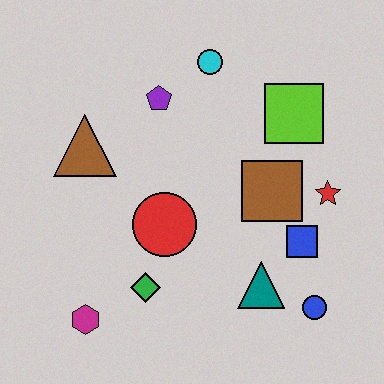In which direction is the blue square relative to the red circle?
The blue square is to the right of the red circle.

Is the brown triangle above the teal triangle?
Yes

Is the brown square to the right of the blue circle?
No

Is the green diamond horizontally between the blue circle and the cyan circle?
No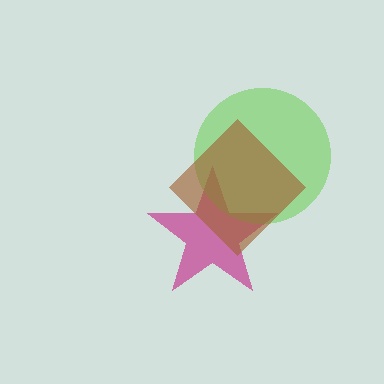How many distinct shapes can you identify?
There are 3 distinct shapes: a magenta star, a lime circle, a brown diamond.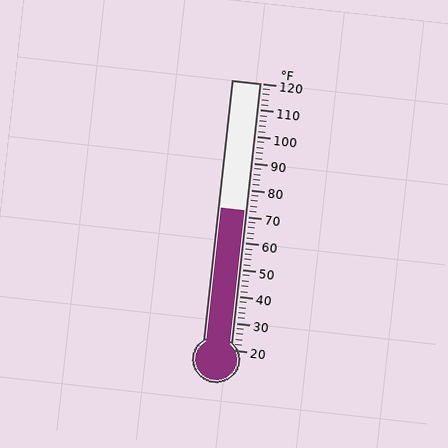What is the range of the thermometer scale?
The thermometer scale ranges from 20°F to 120°F.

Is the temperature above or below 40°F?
The temperature is above 40°F.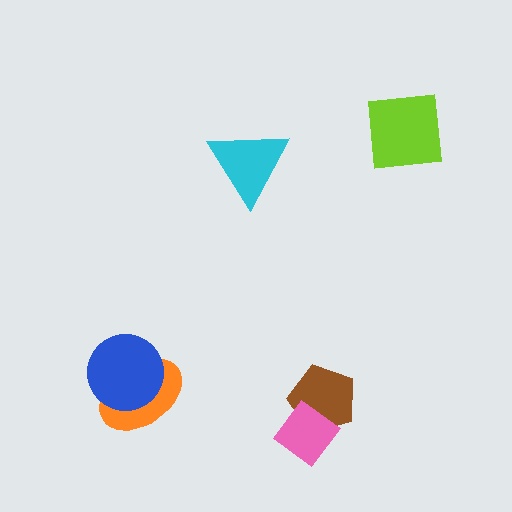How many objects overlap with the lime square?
0 objects overlap with the lime square.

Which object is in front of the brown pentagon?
The pink diamond is in front of the brown pentagon.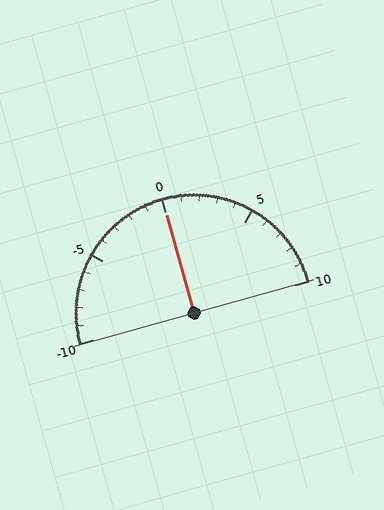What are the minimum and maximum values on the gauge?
The gauge ranges from -10 to 10.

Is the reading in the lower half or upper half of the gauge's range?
The reading is in the upper half of the range (-10 to 10).